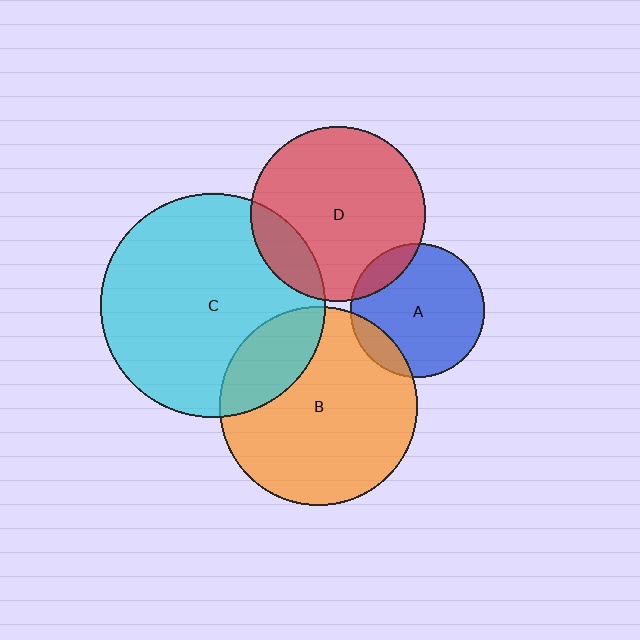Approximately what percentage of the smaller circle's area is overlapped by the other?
Approximately 15%.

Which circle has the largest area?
Circle C (cyan).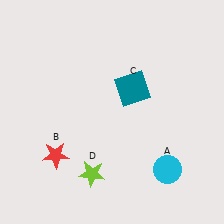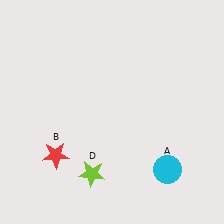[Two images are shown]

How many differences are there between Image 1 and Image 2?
There is 1 difference between the two images.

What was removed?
The teal square (C) was removed in Image 2.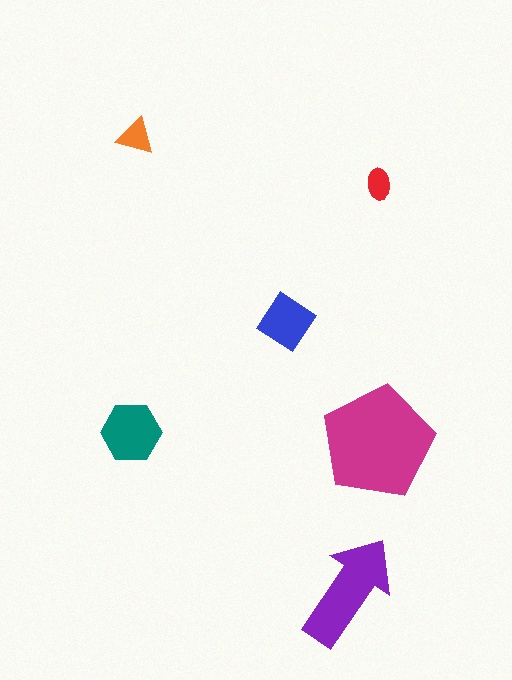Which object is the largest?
The magenta pentagon.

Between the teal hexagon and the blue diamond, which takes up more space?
The teal hexagon.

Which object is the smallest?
The red ellipse.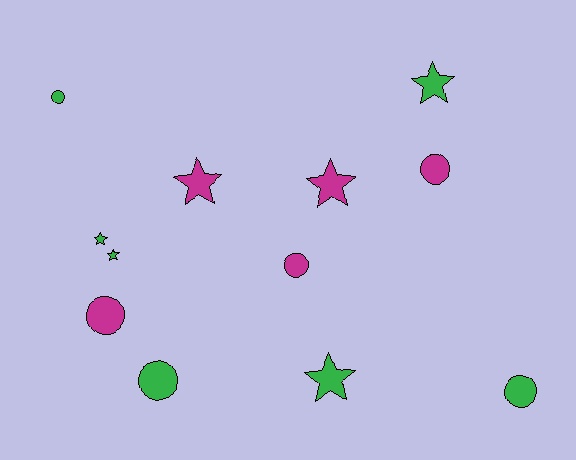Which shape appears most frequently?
Star, with 6 objects.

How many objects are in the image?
There are 12 objects.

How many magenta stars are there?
There are 2 magenta stars.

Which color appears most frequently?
Green, with 7 objects.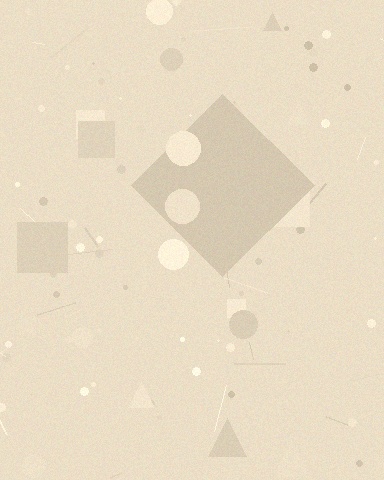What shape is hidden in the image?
A diamond is hidden in the image.